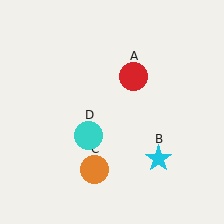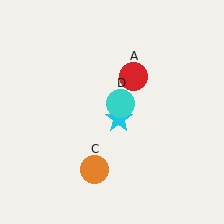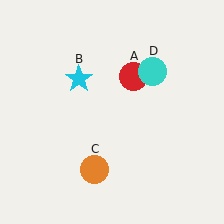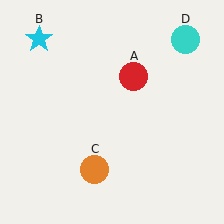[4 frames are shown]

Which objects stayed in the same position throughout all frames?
Red circle (object A) and orange circle (object C) remained stationary.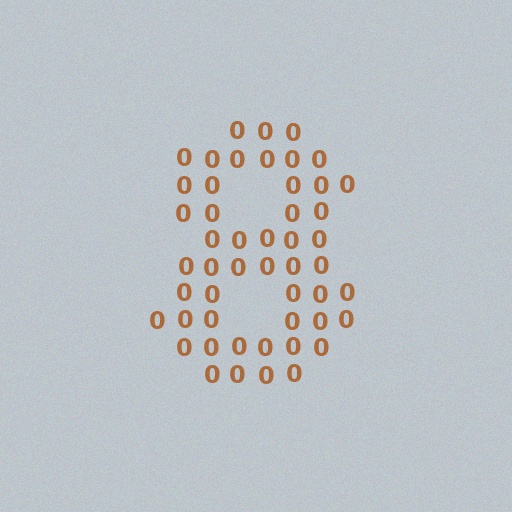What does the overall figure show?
The overall figure shows the digit 8.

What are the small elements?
The small elements are digit 0's.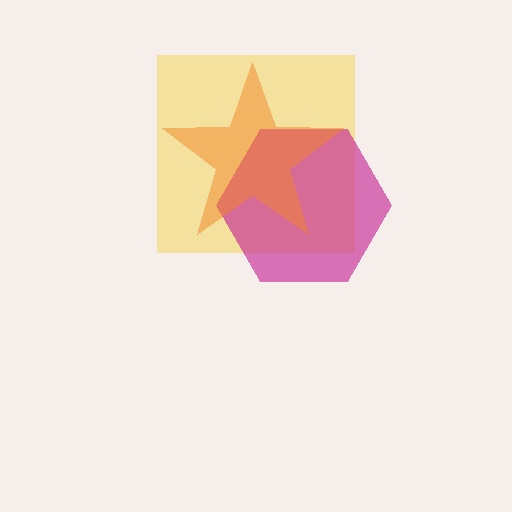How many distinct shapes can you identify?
There are 3 distinct shapes: a yellow square, a magenta hexagon, an orange star.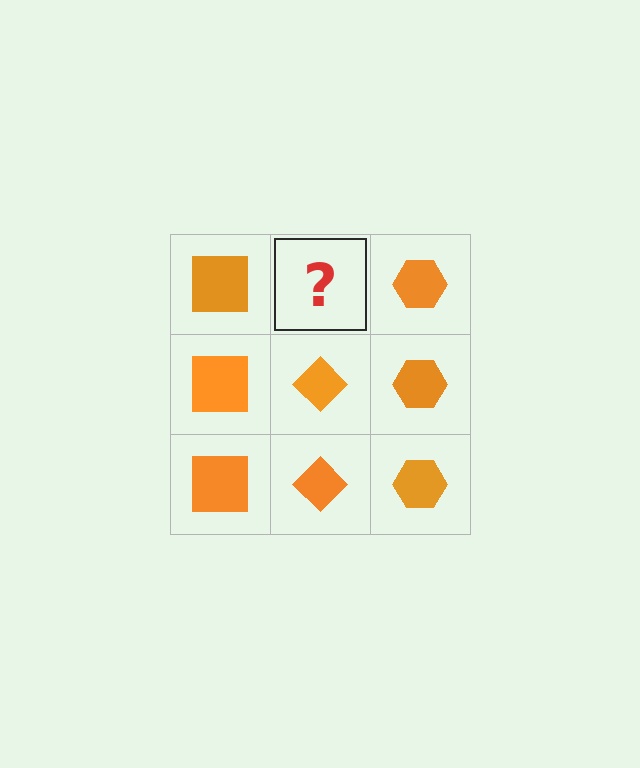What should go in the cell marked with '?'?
The missing cell should contain an orange diamond.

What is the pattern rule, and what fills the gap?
The rule is that each column has a consistent shape. The gap should be filled with an orange diamond.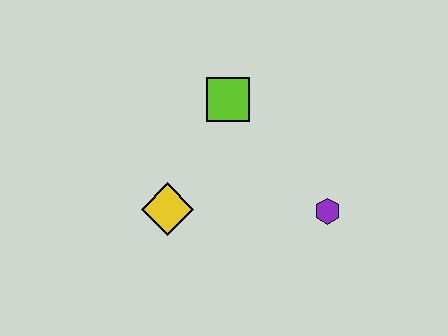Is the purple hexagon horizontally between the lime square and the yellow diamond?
No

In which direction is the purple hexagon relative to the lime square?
The purple hexagon is below the lime square.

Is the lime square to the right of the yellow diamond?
Yes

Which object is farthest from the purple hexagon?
The yellow diamond is farthest from the purple hexagon.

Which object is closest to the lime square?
The yellow diamond is closest to the lime square.